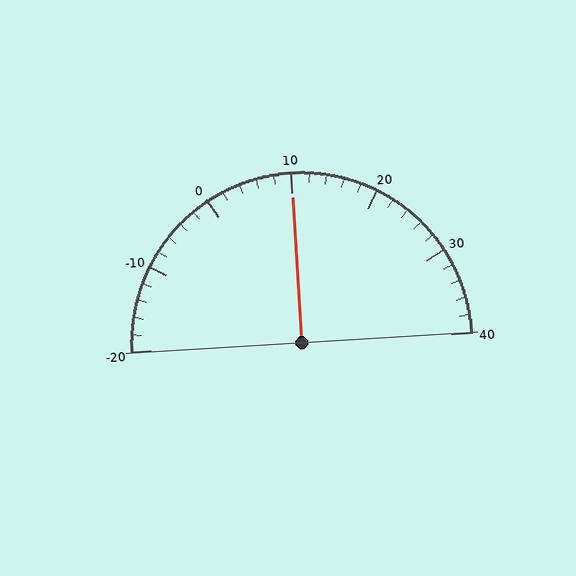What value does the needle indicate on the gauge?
The needle indicates approximately 10.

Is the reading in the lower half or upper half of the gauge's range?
The reading is in the upper half of the range (-20 to 40).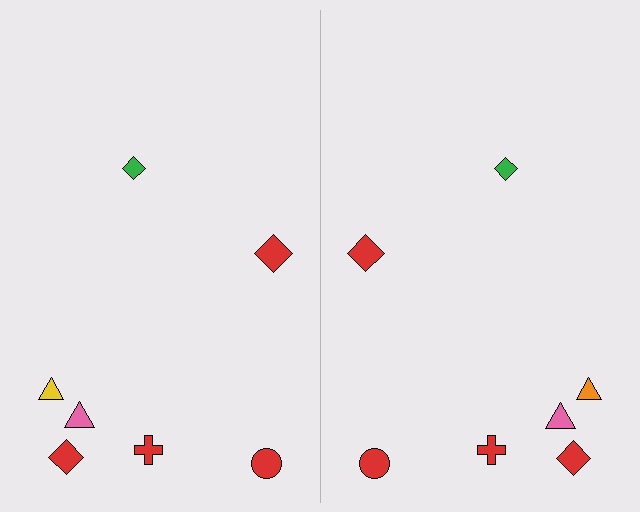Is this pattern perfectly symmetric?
No, the pattern is not perfectly symmetric. The orange triangle on the right side breaks the symmetry — its mirror counterpart is yellow.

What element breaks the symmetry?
The orange triangle on the right side breaks the symmetry — its mirror counterpart is yellow.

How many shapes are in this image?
There are 14 shapes in this image.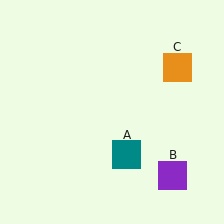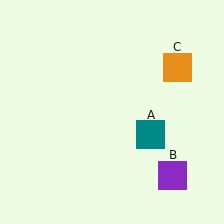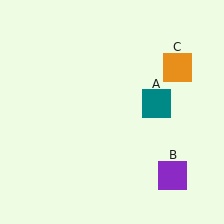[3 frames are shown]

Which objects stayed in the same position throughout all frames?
Purple square (object B) and orange square (object C) remained stationary.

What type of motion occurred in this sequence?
The teal square (object A) rotated counterclockwise around the center of the scene.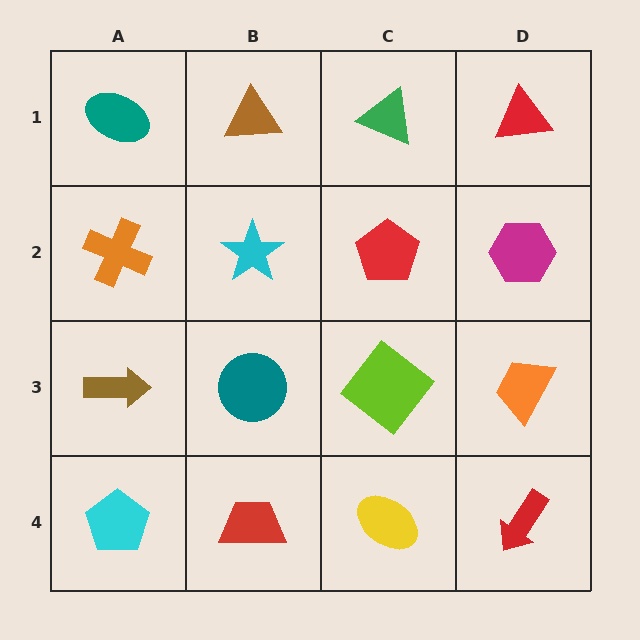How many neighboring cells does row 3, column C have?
4.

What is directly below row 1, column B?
A cyan star.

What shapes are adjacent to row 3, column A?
An orange cross (row 2, column A), a cyan pentagon (row 4, column A), a teal circle (row 3, column B).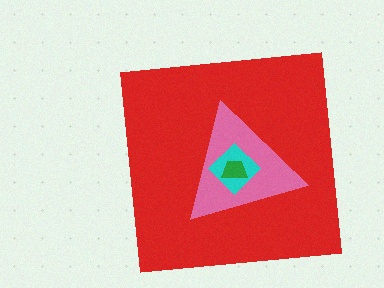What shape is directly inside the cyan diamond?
The green trapezoid.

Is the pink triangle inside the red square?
Yes.